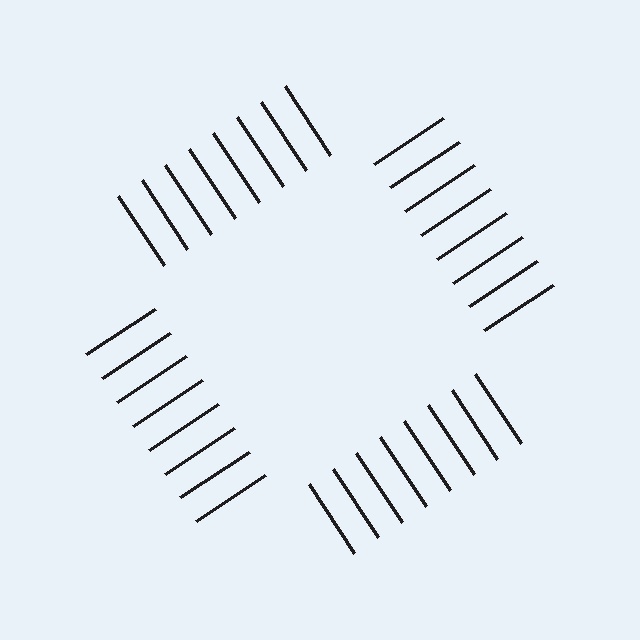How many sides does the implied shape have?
4 sides — the line-ends trace a square.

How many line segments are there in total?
32 — 8 along each of the 4 edges.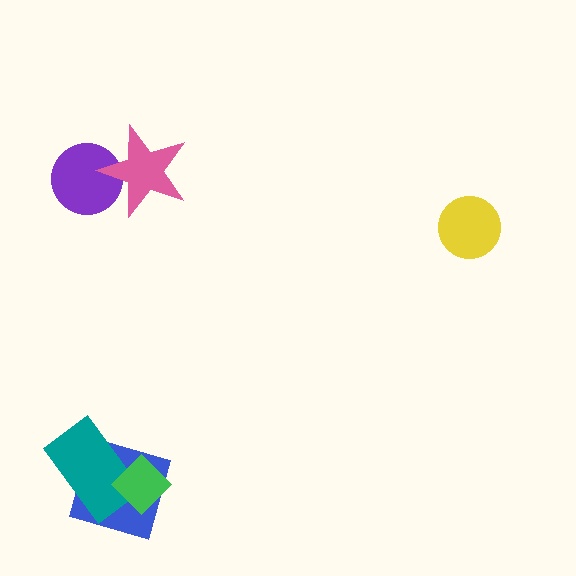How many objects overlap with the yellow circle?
0 objects overlap with the yellow circle.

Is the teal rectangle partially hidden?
Yes, it is partially covered by another shape.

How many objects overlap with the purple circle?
1 object overlaps with the purple circle.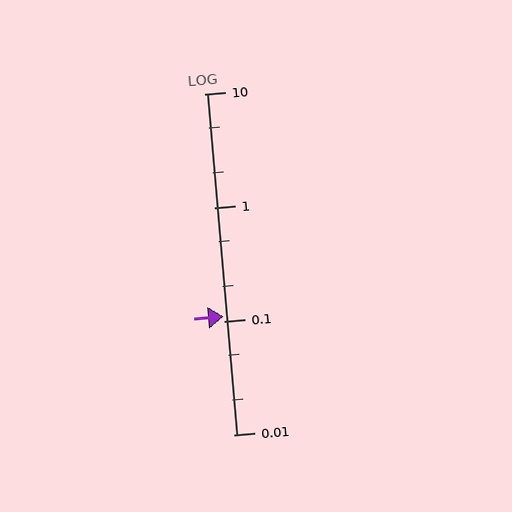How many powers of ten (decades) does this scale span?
The scale spans 3 decades, from 0.01 to 10.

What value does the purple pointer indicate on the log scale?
The pointer indicates approximately 0.11.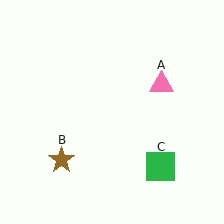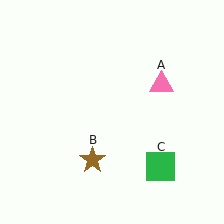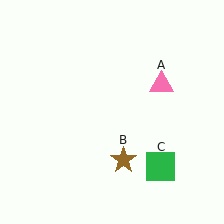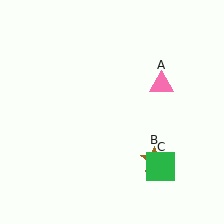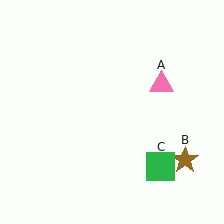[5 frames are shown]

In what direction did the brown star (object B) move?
The brown star (object B) moved right.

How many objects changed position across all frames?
1 object changed position: brown star (object B).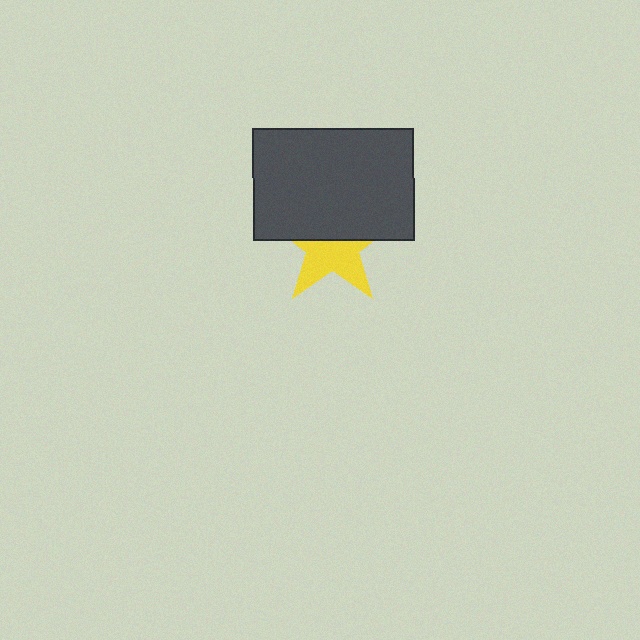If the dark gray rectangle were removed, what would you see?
You would see the complete yellow star.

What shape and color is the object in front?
The object in front is a dark gray rectangle.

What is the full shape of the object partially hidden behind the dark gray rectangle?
The partially hidden object is a yellow star.